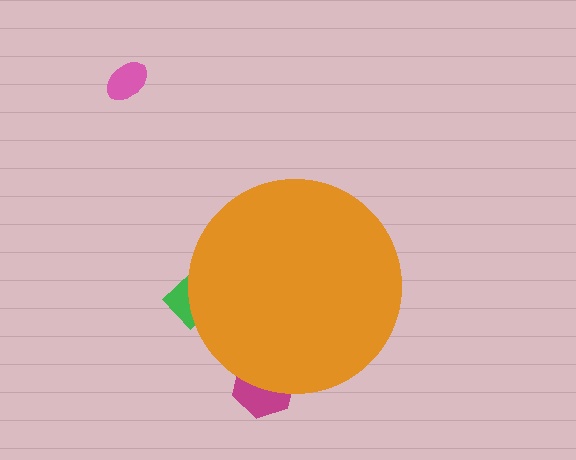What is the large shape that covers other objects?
An orange circle.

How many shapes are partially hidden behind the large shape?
2 shapes are partially hidden.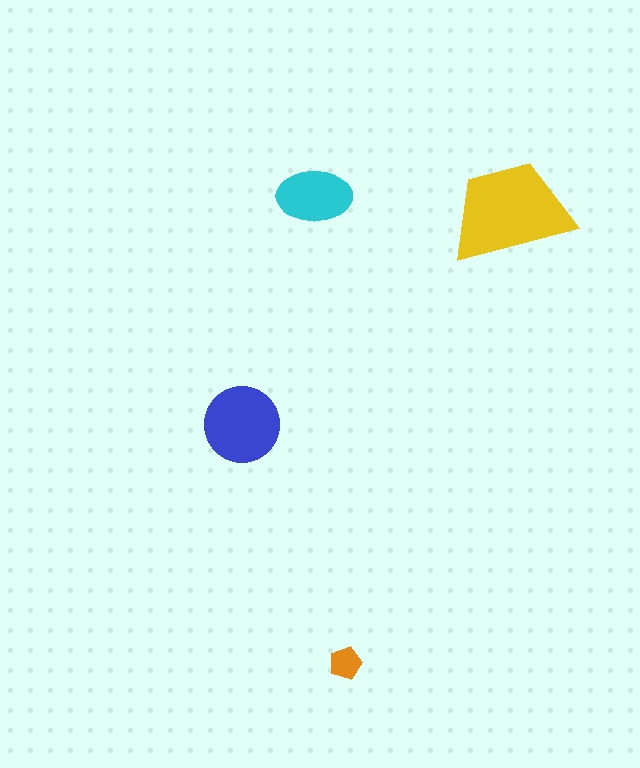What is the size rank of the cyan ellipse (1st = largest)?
3rd.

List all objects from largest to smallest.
The yellow trapezoid, the blue circle, the cyan ellipse, the orange pentagon.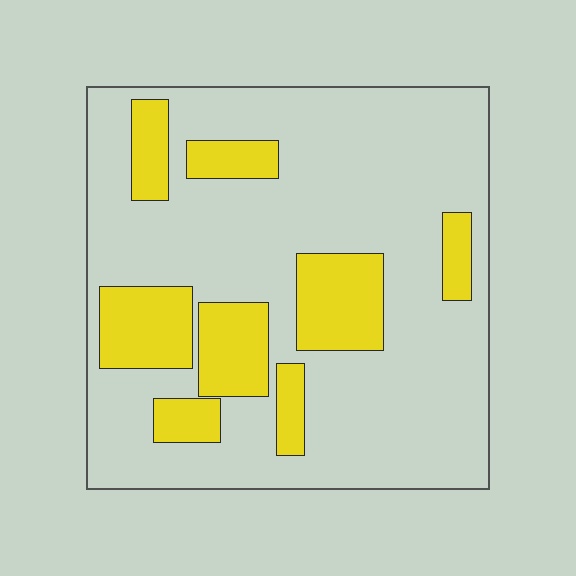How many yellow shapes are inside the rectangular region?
8.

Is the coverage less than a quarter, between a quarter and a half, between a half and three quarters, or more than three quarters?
Less than a quarter.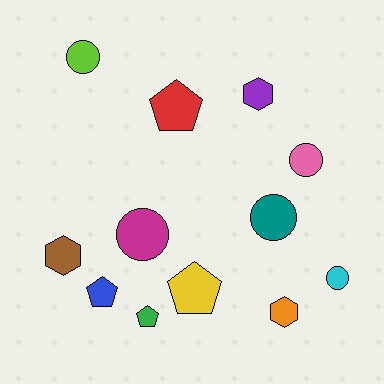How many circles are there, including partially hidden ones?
There are 5 circles.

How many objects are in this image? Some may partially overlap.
There are 12 objects.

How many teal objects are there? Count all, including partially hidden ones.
There is 1 teal object.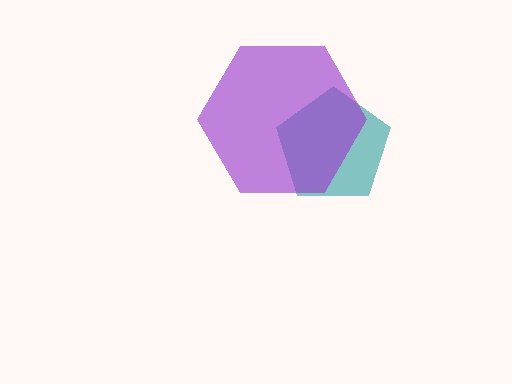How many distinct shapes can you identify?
There are 2 distinct shapes: a teal pentagon, a purple hexagon.